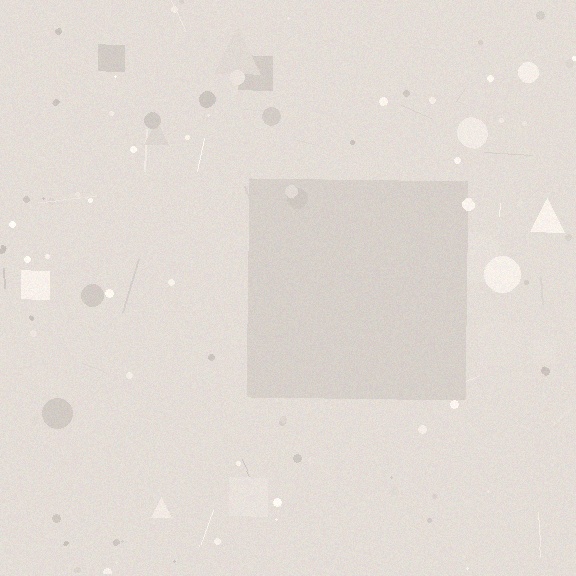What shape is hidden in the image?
A square is hidden in the image.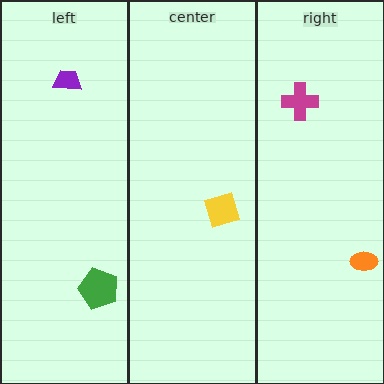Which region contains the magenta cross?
The right region.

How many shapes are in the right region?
2.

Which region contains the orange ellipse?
The right region.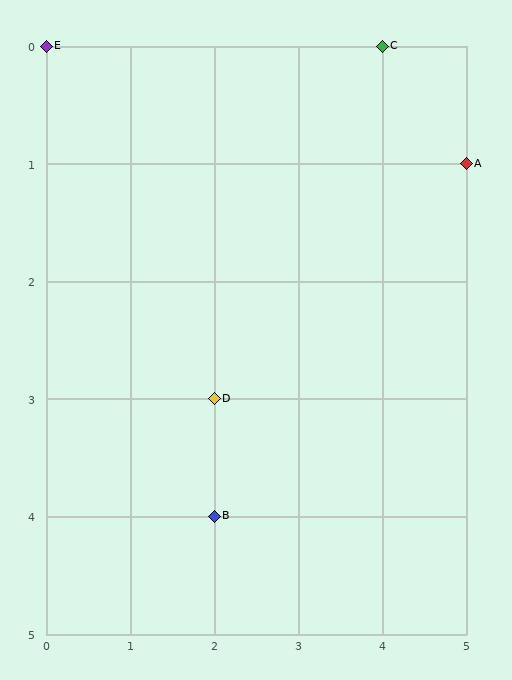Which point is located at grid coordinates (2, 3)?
Point D is at (2, 3).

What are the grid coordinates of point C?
Point C is at grid coordinates (4, 0).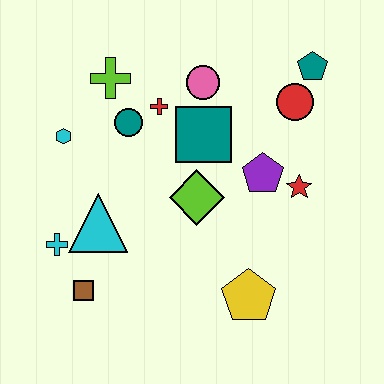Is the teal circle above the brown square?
Yes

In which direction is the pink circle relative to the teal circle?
The pink circle is to the right of the teal circle.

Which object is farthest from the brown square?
The teal pentagon is farthest from the brown square.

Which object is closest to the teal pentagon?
The red circle is closest to the teal pentagon.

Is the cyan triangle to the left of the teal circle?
Yes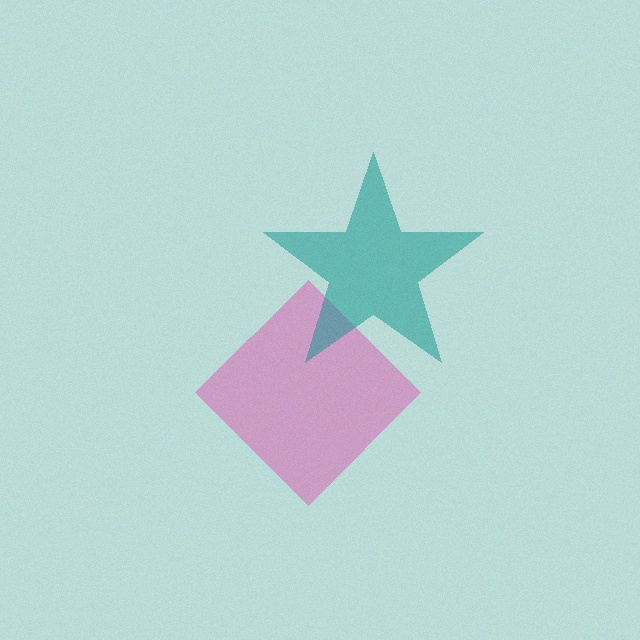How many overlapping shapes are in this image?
There are 2 overlapping shapes in the image.